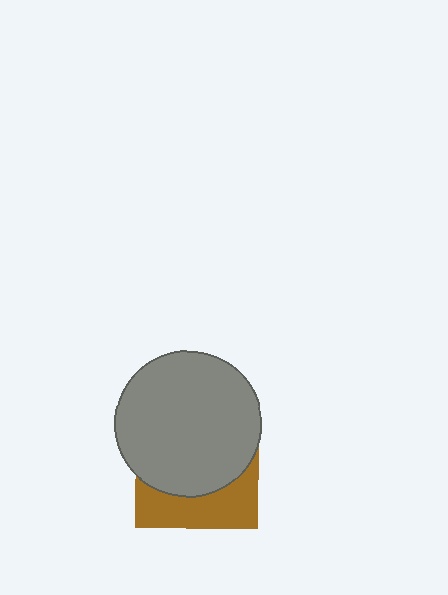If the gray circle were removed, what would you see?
You would see the complete brown square.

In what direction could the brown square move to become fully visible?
The brown square could move down. That would shift it out from behind the gray circle entirely.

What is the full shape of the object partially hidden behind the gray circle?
The partially hidden object is a brown square.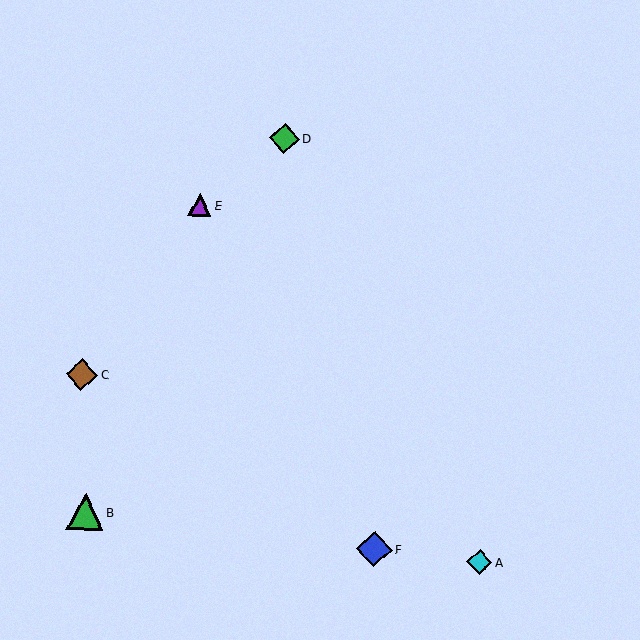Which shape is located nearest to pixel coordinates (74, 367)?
The brown diamond (labeled C) at (82, 374) is nearest to that location.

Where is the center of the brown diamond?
The center of the brown diamond is at (82, 374).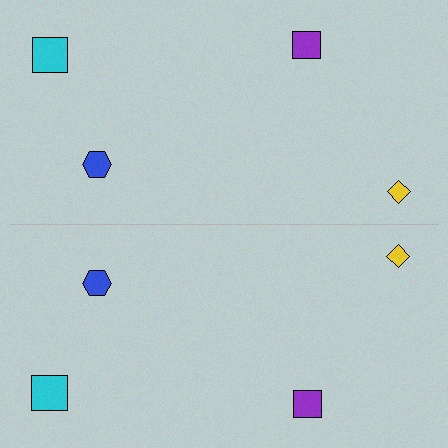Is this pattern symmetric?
Yes, this pattern has bilateral (reflection) symmetry.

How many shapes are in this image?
There are 8 shapes in this image.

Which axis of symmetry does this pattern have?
The pattern has a horizontal axis of symmetry running through the center of the image.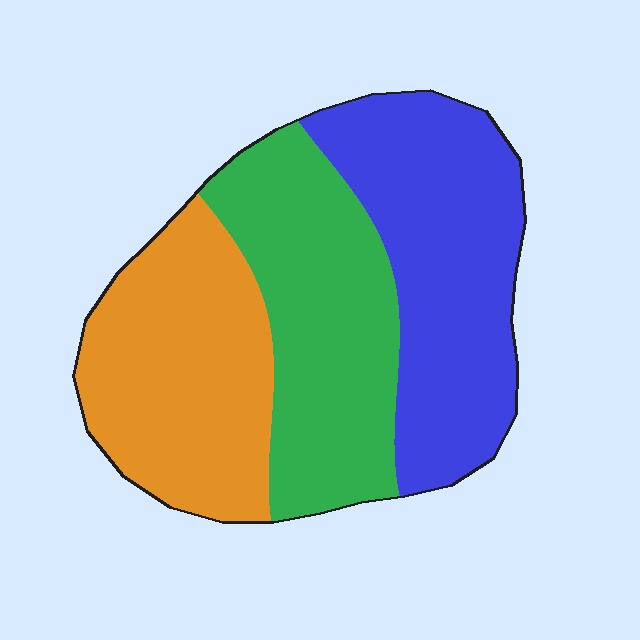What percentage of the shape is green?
Green takes up about one third (1/3) of the shape.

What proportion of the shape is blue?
Blue covers 36% of the shape.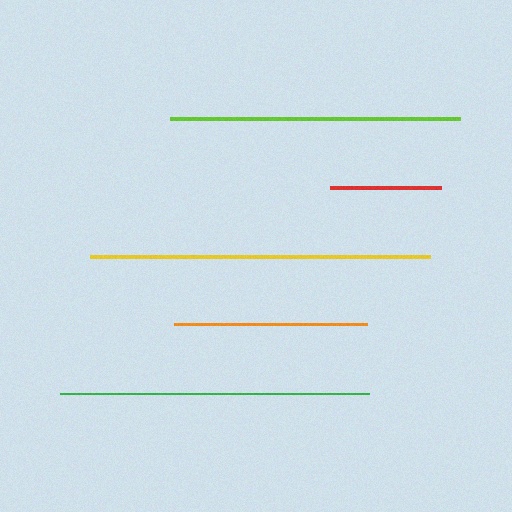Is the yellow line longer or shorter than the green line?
The yellow line is longer than the green line.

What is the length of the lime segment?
The lime segment is approximately 290 pixels long.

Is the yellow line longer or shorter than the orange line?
The yellow line is longer than the orange line.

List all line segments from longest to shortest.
From longest to shortest: yellow, green, lime, orange, red.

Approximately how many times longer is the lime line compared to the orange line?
The lime line is approximately 1.5 times the length of the orange line.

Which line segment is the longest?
The yellow line is the longest at approximately 340 pixels.